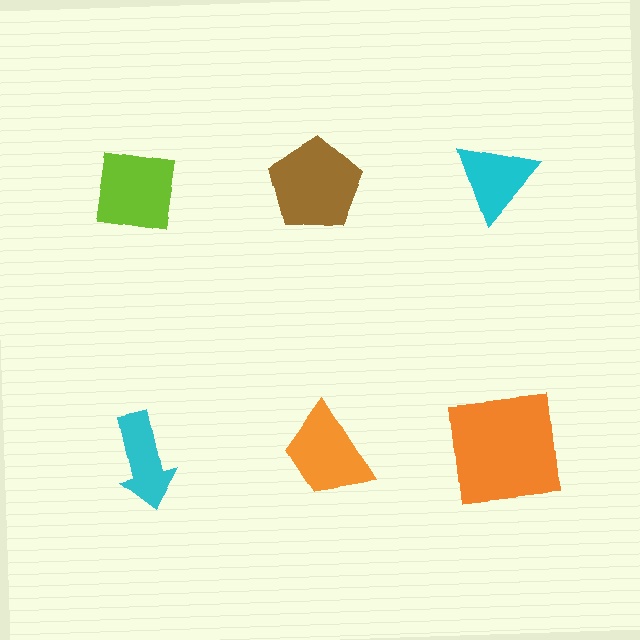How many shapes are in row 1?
3 shapes.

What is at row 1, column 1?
A lime square.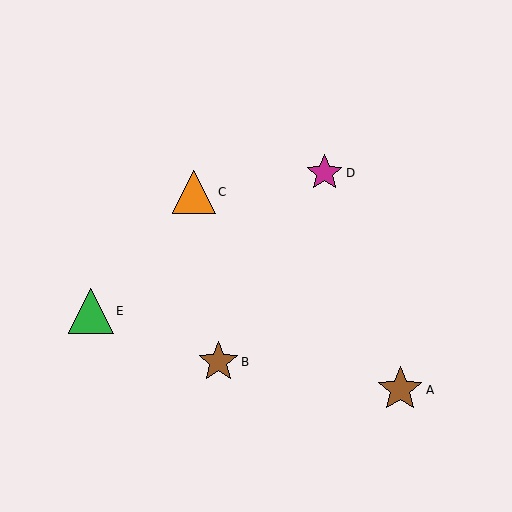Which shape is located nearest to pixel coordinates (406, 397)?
The brown star (labeled A) at (400, 390) is nearest to that location.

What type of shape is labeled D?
Shape D is a magenta star.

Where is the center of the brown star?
The center of the brown star is at (400, 390).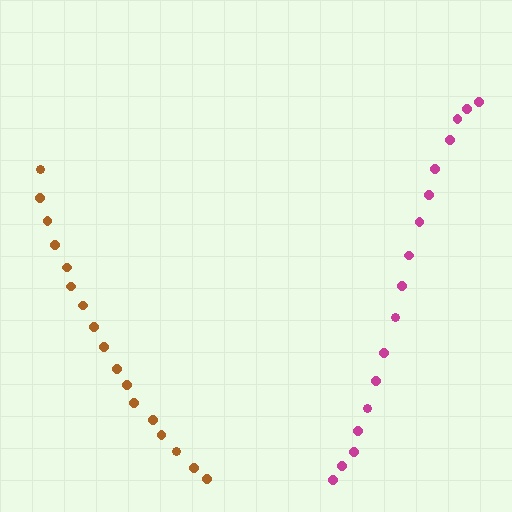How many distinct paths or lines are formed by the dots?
There are 2 distinct paths.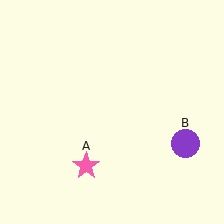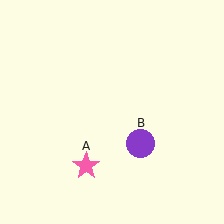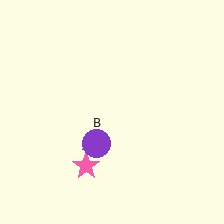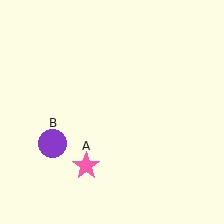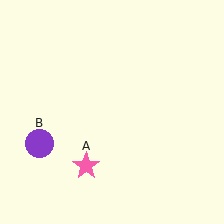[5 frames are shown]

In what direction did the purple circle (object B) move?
The purple circle (object B) moved left.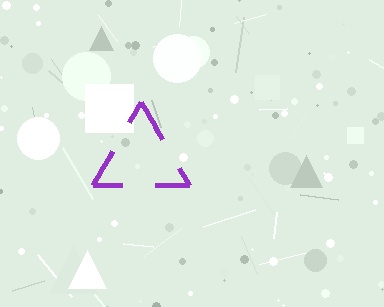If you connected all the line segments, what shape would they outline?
They would outline a triangle.